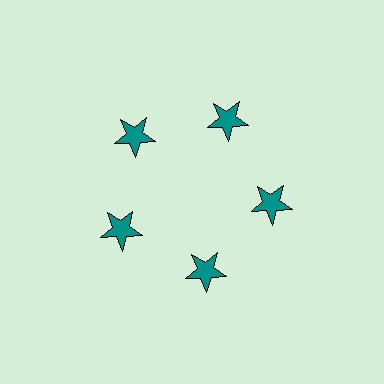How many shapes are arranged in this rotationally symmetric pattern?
There are 5 shapes, arranged in 5 groups of 1.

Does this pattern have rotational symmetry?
Yes, this pattern has 5-fold rotational symmetry. It looks the same after rotating 72 degrees around the center.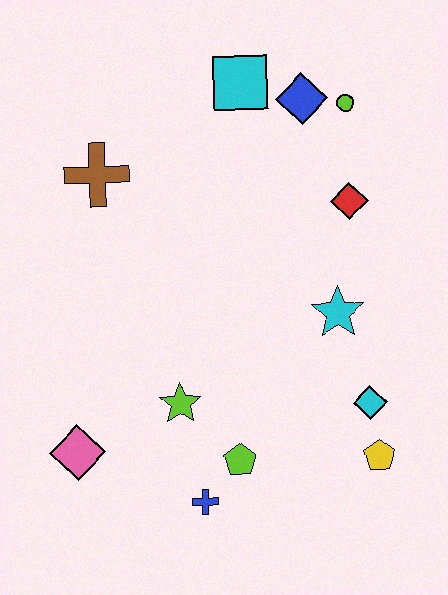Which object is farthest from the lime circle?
The pink diamond is farthest from the lime circle.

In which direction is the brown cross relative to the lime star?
The brown cross is above the lime star.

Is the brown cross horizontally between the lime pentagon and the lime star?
No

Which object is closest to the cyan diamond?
The yellow pentagon is closest to the cyan diamond.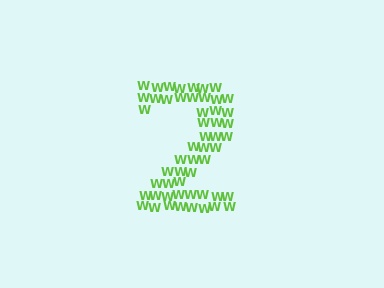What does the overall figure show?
The overall figure shows the digit 2.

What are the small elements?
The small elements are letter W's.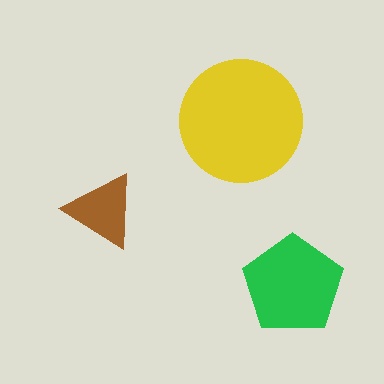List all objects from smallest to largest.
The brown triangle, the green pentagon, the yellow circle.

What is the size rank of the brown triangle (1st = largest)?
3rd.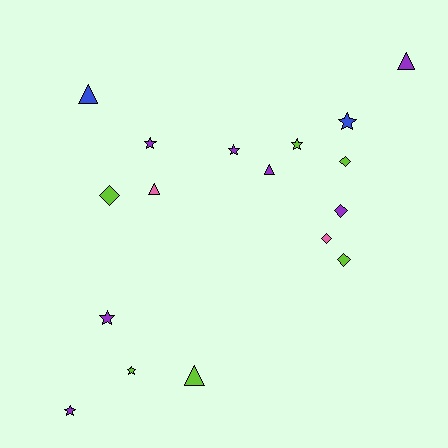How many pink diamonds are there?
There is 1 pink diamond.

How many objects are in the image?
There are 17 objects.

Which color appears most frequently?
Purple, with 7 objects.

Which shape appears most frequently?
Star, with 7 objects.